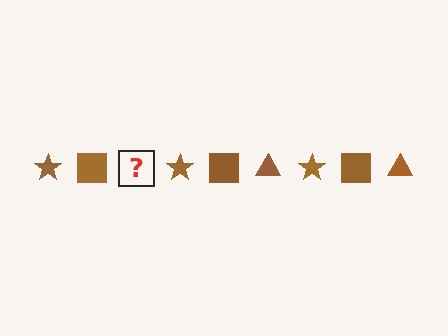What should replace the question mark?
The question mark should be replaced with a brown triangle.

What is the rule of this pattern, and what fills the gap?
The rule is that the pattern cycles through star, square, triangle shapes in brown. The gap should be filled with a brown triangle.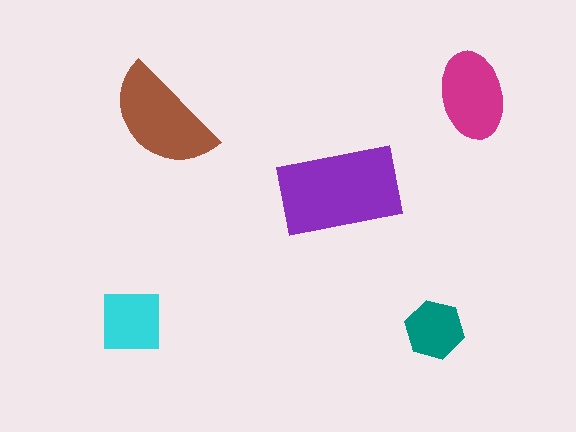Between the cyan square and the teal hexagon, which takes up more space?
The cyan square.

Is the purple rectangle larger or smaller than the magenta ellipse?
Larger.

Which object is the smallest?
The teal hexagon.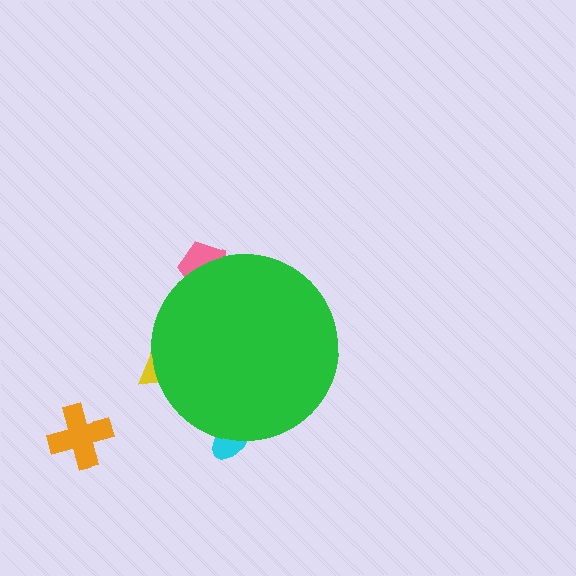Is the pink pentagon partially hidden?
Yes, the pink pentagon is partially hidden behind the green circle.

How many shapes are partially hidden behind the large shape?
3 shapes are partially hidden.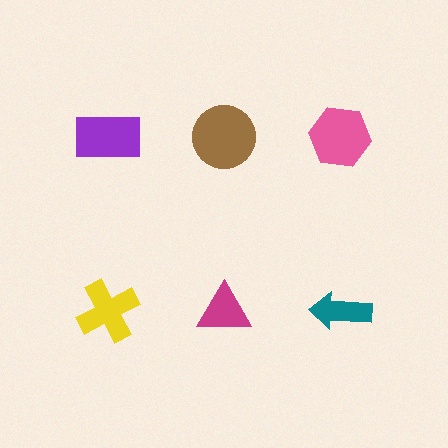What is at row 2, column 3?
A teal arrow.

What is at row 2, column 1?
A yellow cross.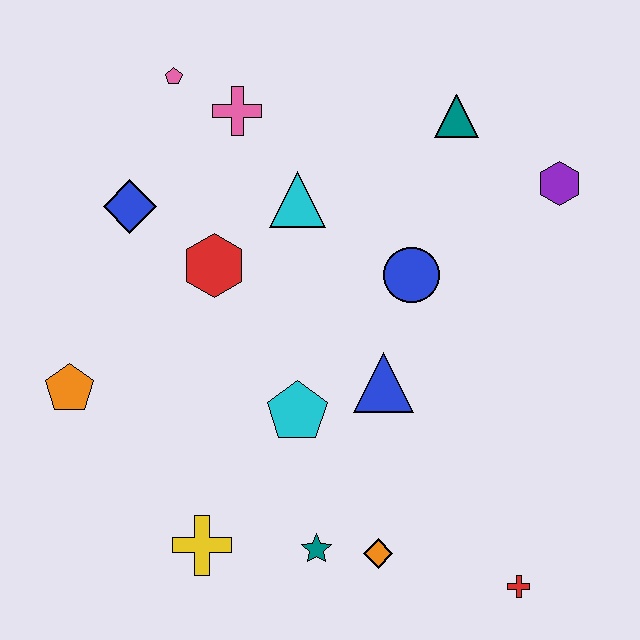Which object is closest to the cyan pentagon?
The blue triangle is closest to the cyan pentagon.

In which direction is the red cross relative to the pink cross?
The red cross is below the pink cross.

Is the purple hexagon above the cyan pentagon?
Yes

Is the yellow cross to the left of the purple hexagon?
Yes